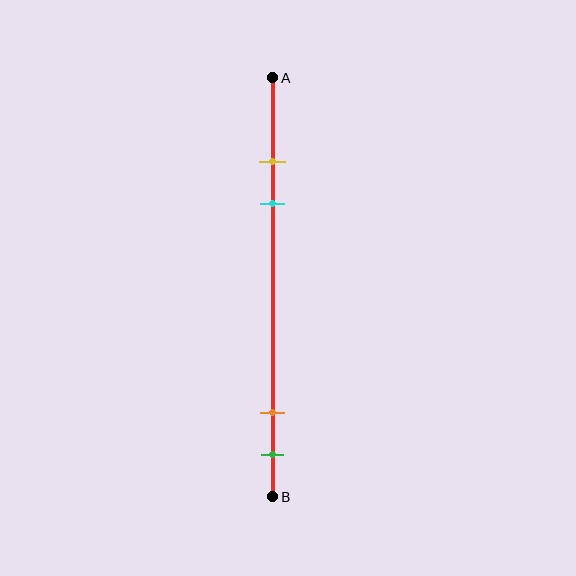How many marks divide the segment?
There are 4 marks dividing the segment.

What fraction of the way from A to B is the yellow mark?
The yellow mark is approximately 20% (0.2) of the way from A to B.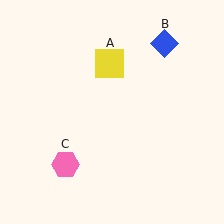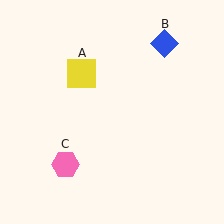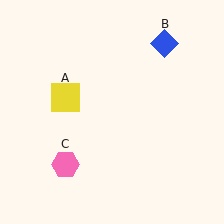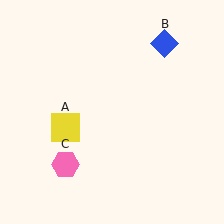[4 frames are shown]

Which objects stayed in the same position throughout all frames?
Blue diamond (object B) and pink hexagon (object C) remained stationary.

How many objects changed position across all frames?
1 object changed position: yellow square (object A).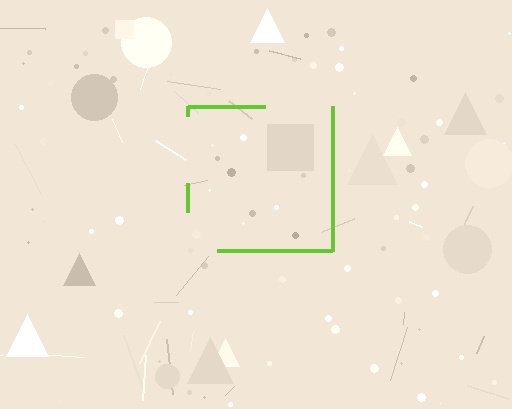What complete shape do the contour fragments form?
The contour fragments form a square.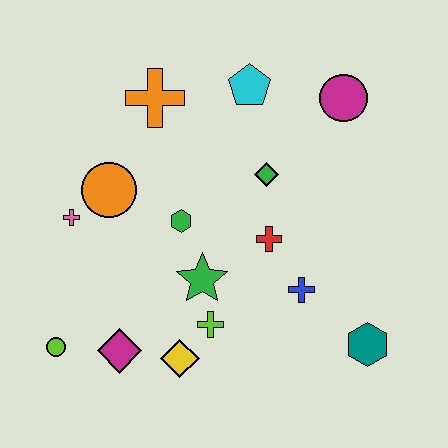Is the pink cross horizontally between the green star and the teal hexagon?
No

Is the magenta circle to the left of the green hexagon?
No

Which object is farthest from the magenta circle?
The lime circle is farthest from the magenta circle.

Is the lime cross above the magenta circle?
No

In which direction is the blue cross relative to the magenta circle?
The blue cross is below the magenta circle.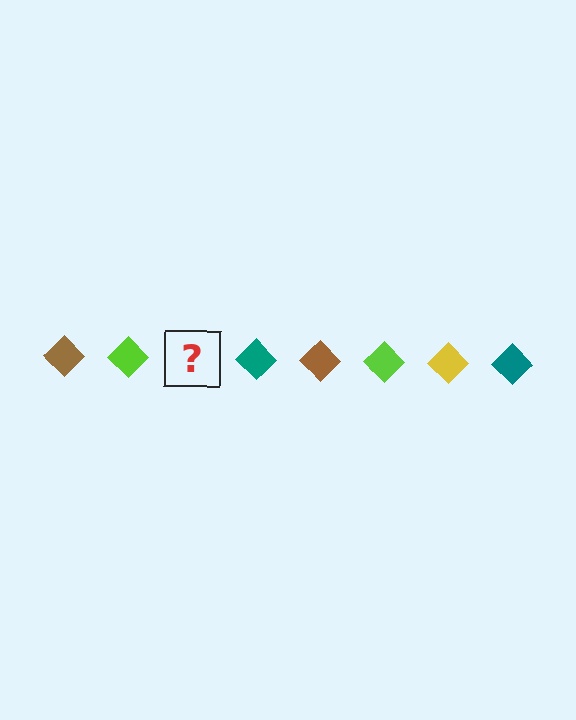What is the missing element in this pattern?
The missing element is a yellow diamond.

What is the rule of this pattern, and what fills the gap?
The rule is that the pattern cycles through brown, lime, yellow, teal diamonds. The gap should be filled with a yellow diamond.